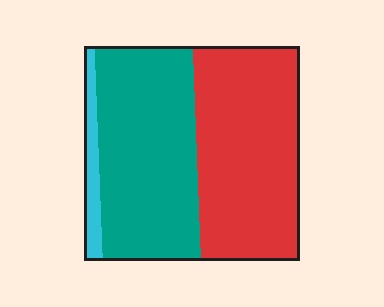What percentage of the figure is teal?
Teal covers 45% of the figure.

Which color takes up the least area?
Cyan, at roughly 5%.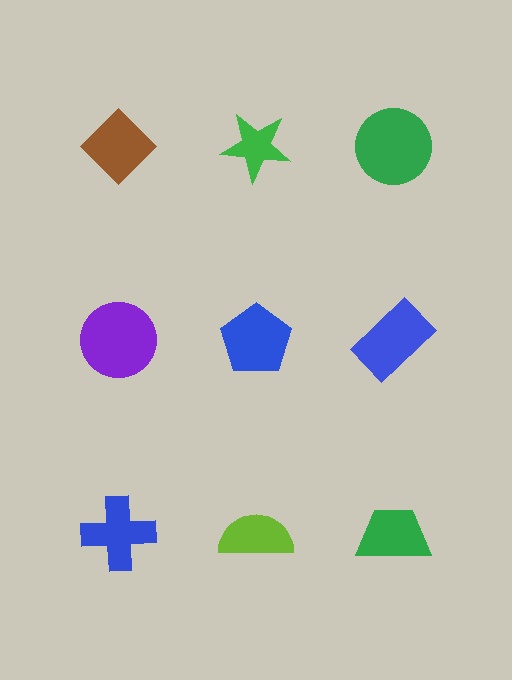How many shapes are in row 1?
3 shapes.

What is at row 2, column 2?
A blue pentagon.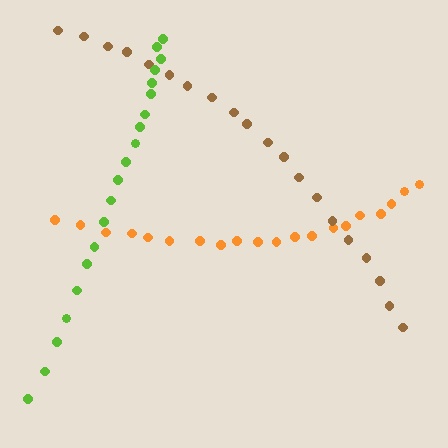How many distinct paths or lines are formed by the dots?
There are 3 distinct paths.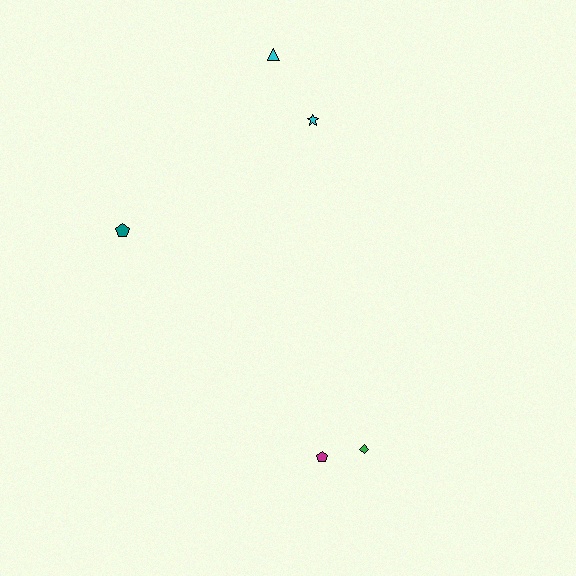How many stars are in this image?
There is 1 star.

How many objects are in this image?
There are 5 objects.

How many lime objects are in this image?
There are no lime objects.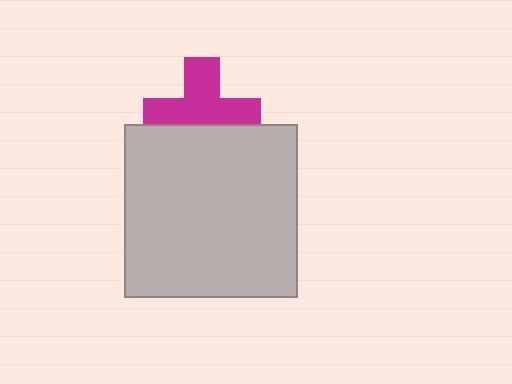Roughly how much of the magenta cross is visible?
About half of it is visible (roughly 63%).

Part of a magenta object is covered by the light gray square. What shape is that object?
It is a cross.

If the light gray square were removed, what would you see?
You would see the complete magenta cross.